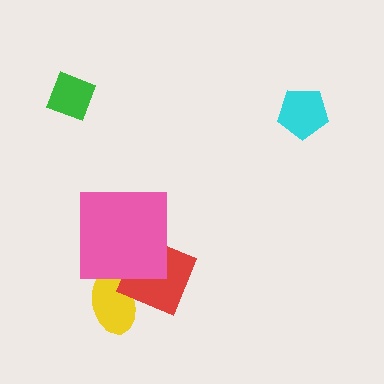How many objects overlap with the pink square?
1 object overlaps with the pink square.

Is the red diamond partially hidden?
Yes, it is partially covered by another shape.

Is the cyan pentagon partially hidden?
No, no other shape covers it.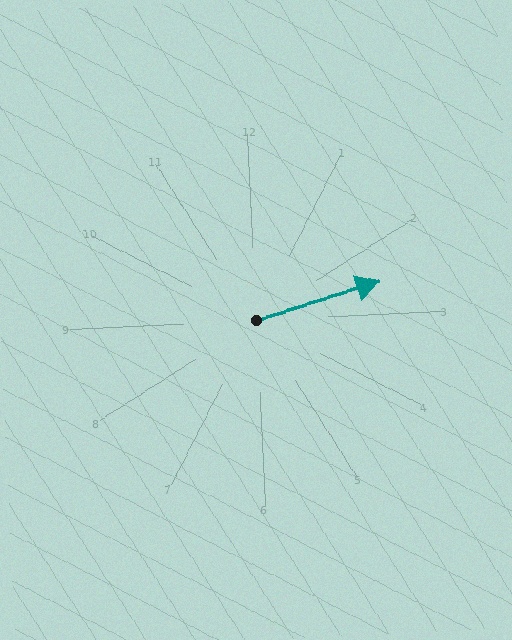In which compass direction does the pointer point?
East.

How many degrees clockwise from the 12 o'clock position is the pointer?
Approximately 75 degrees.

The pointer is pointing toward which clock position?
Roughly 3 o'clock.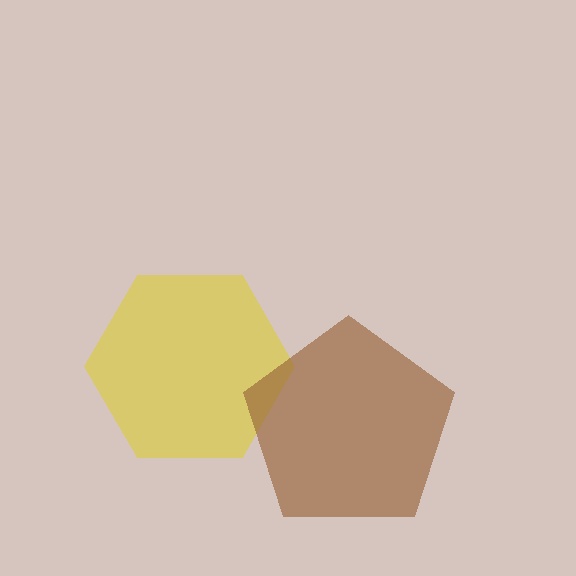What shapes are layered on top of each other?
The layered shapes are: a yellow hexagon, a brown pentagon.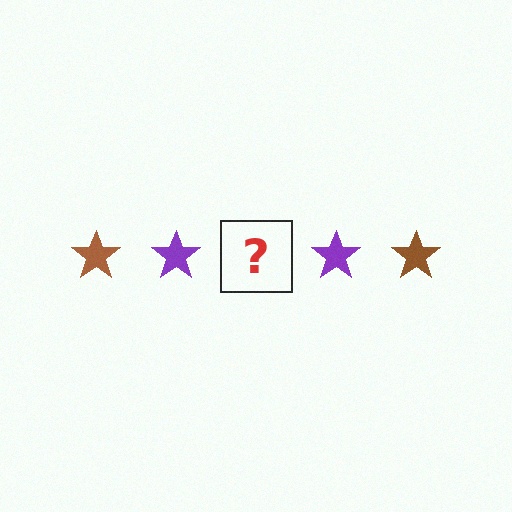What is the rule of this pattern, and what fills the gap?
The rule is that the pattern cycles through brown, purple stars. The gap should be filled with a brown star.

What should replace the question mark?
The question mark should be replaced with a brown star.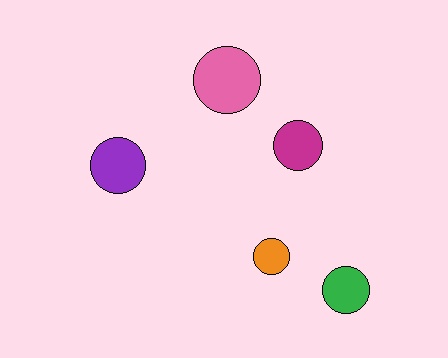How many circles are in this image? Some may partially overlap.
There are 5 circles.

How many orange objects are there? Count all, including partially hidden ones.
There is 1 orange object.